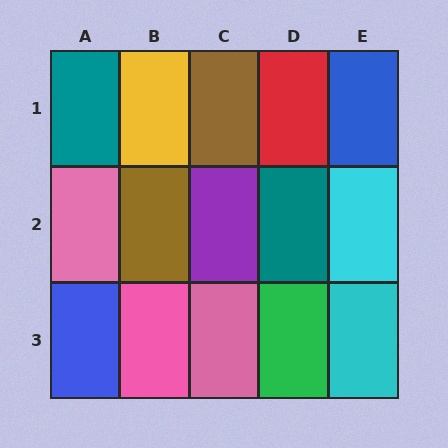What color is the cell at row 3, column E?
Cyan.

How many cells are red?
1 cell is red.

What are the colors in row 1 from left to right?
Teal, yellow, brown, red, blue.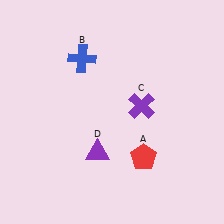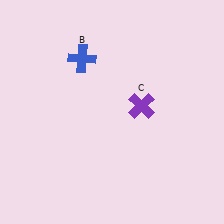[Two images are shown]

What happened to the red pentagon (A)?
The red pentagon (A) was removed in Image 2. It was in the bottom-right area of Image 1.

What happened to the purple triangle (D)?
The purple triangle (D) was removed in Image 2. It was in the bottom-left area of Image 1.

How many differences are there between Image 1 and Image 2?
There are 2 differences between the two images.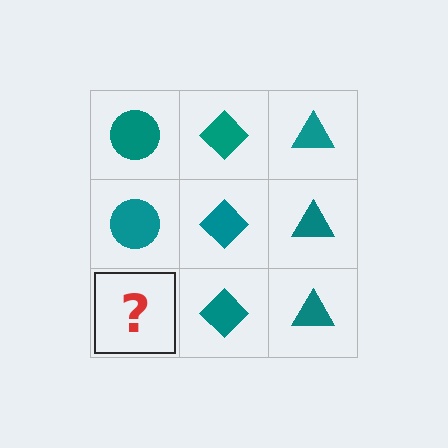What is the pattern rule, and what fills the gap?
The rule is that each column has a consistent shape. The gap should be filled with a teal circle.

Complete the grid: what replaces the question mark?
The question mark should be replaced with a teal circle.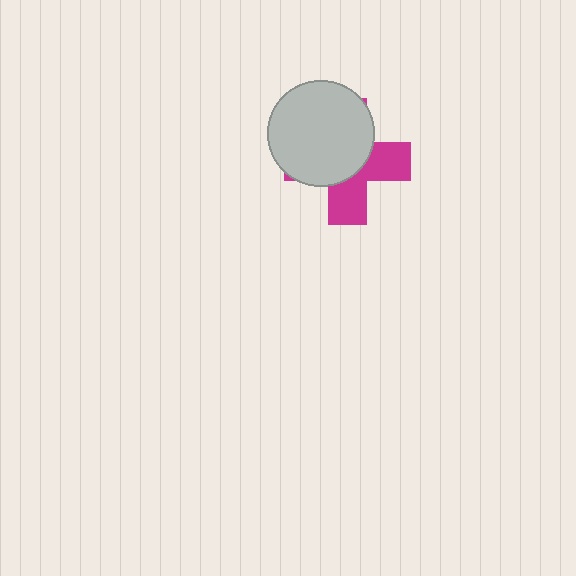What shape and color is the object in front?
The object in front is a light gray circle.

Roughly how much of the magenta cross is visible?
A small part of it is visible (roughly 42%).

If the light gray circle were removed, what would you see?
You would see the complete magenta cross.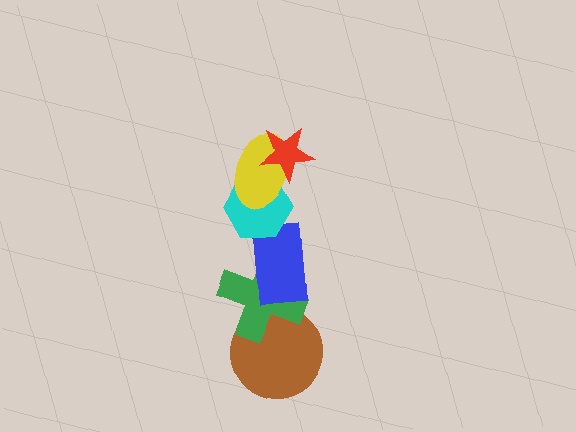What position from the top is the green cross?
The green cross is 5th from the top.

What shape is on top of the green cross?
The blue rectangle is on top of the green cross.